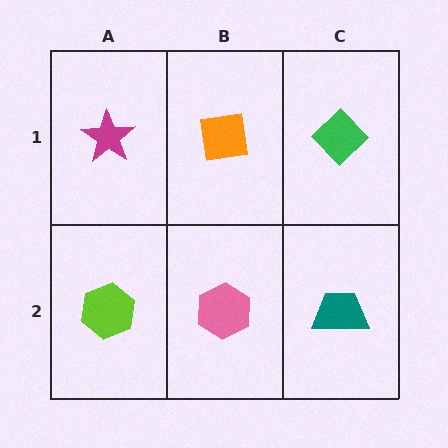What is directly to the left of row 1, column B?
A magenta star.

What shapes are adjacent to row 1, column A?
A lime hexagon (row 2, column A), an orange square (row 1, column B).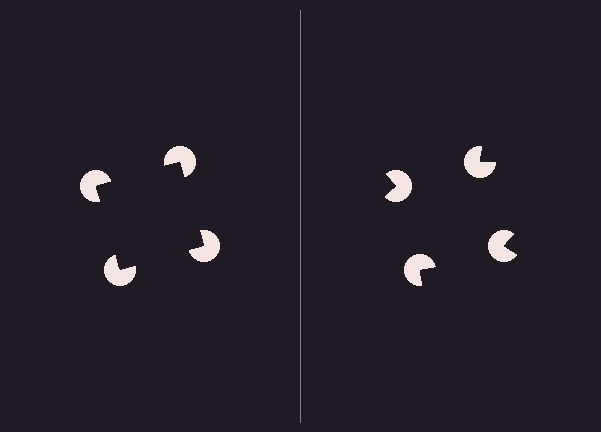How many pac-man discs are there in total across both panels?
8 — 4 on each side.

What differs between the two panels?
The pac-man discs are positioned identically on both sides; only the wedge orientations differ. On the left they align to a square; on the right they are misaligned.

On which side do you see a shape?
An illusory square appears on the left side. On the right side the wedge cuts are rotated, so no coherent shape forms.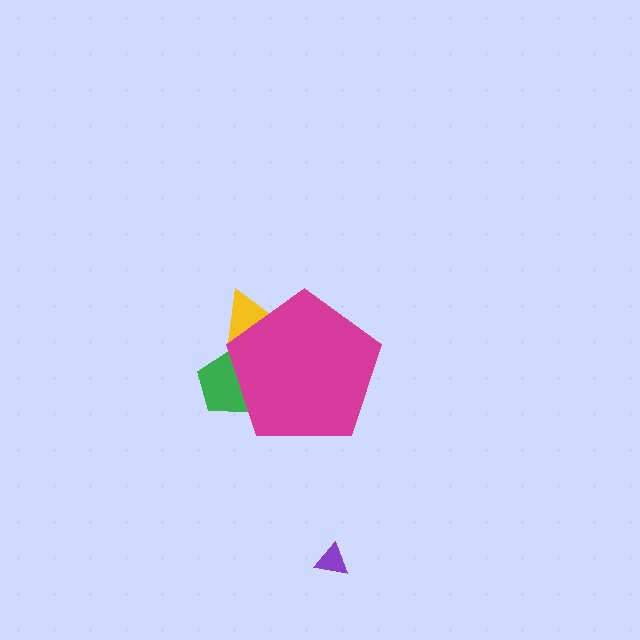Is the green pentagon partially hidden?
Yes, the green pentagon is partially hidden behind the magenta pentagon.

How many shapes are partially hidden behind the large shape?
2 shapes are partially hidden.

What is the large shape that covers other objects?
A magenta pentagon.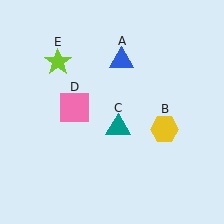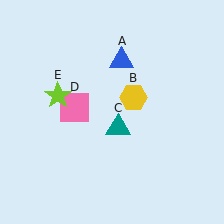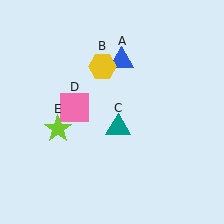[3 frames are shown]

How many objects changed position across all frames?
2 objects changed position: yellow hexagon (object B), lime star (object E).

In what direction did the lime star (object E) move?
The lime star (object E) moved down.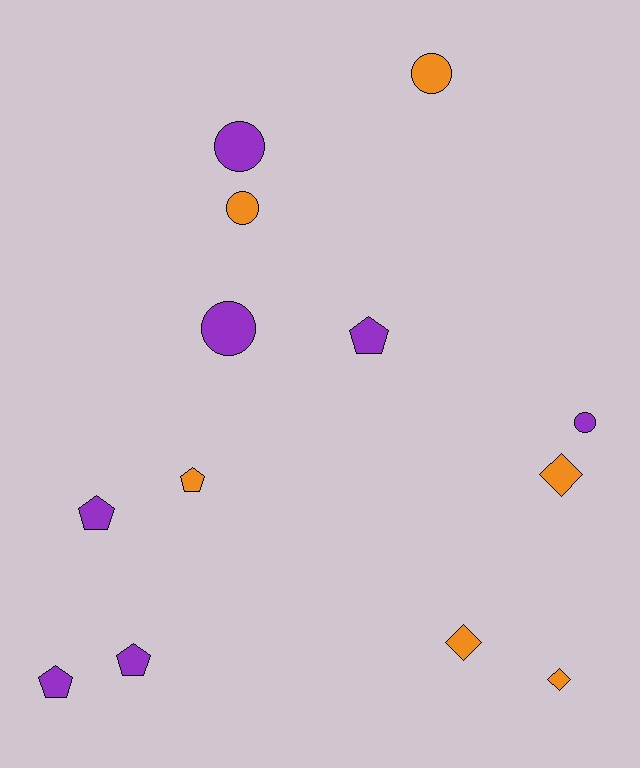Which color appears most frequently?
Purple, with 7 objects.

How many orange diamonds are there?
There are 3 orange diamonds.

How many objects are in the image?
There are 13 objects.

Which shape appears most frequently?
Circle, with 5 objects.